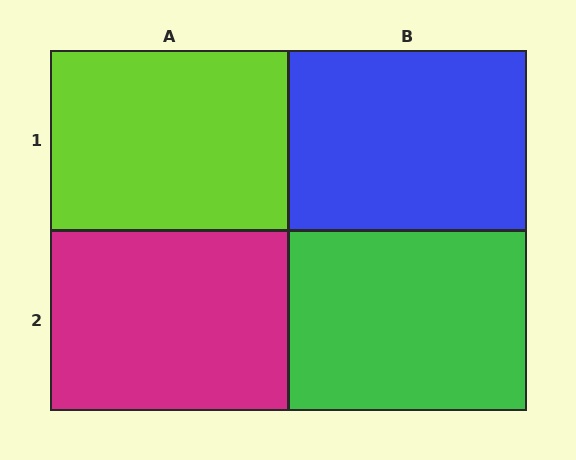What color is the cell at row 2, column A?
Magenta.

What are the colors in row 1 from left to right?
Lime, blue.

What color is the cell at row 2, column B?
Green.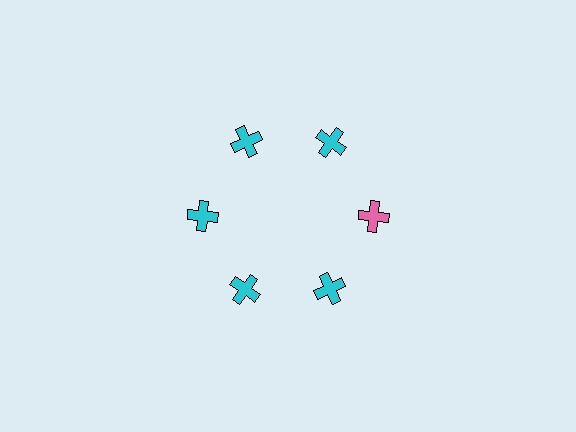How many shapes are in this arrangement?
There are 6 shapes arranged in a ring pattern.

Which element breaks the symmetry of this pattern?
The pink cross at roughly the 3 o'clock position breaks the symmetry. All other shapes are cyan crosses.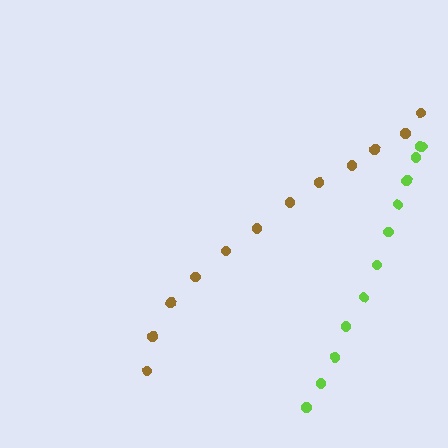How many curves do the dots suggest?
There are 2 distinct paths.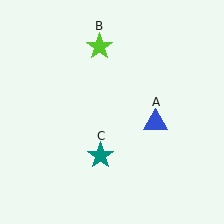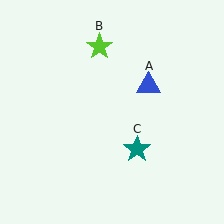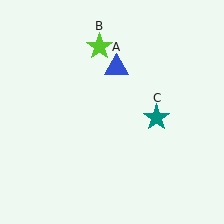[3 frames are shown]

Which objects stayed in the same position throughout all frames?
Lime star (object B) remained stationary.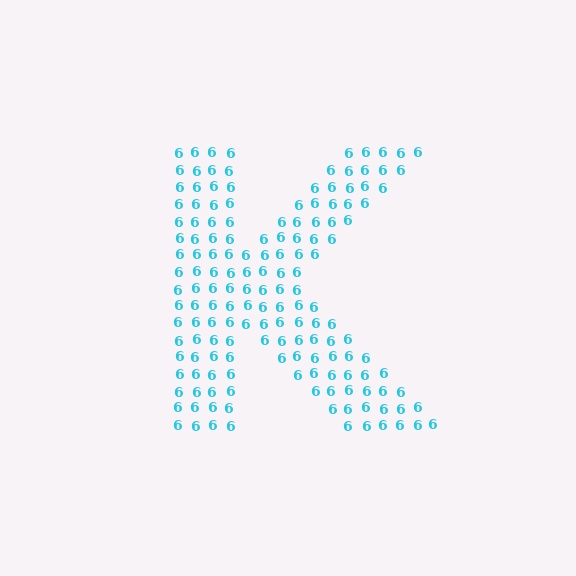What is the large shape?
The large shape is the letter K.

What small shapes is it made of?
It is made of small digit 6's.